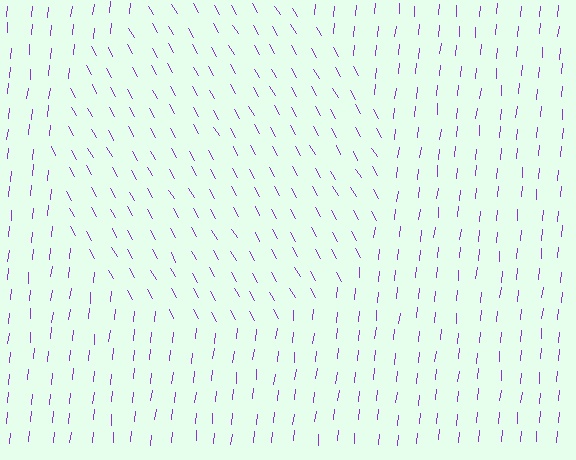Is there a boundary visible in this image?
Yes, there is a texture boundary formed by a change in line orientation.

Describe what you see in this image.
The image is filled with small purple line segments. A circle region in the image has lines oriented differently from the surrounding lines, creating a visible texture boundary.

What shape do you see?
I see a circle.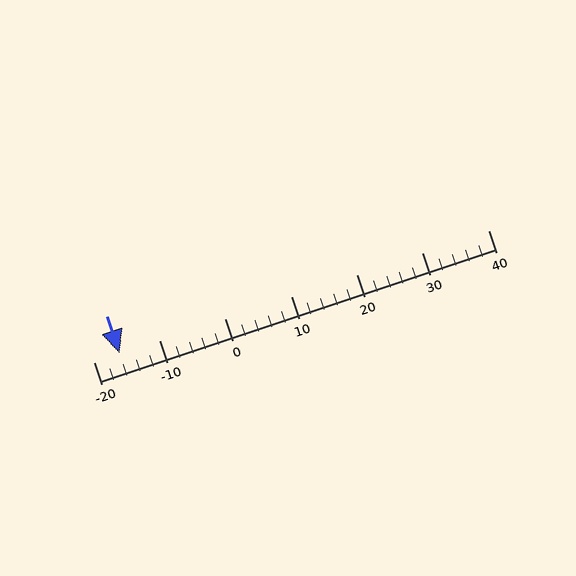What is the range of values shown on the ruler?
The ruler shows values from -20 to 40.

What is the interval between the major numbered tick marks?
The major tick marks are spaced 10 units apart.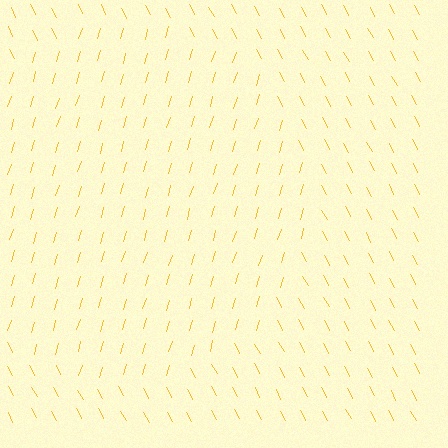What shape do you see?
I see a circle.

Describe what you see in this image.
The image is filled with small yellow line segments. A circle region in the image has lines oriented differently from the surrounding lines, creating a visible texture boundary.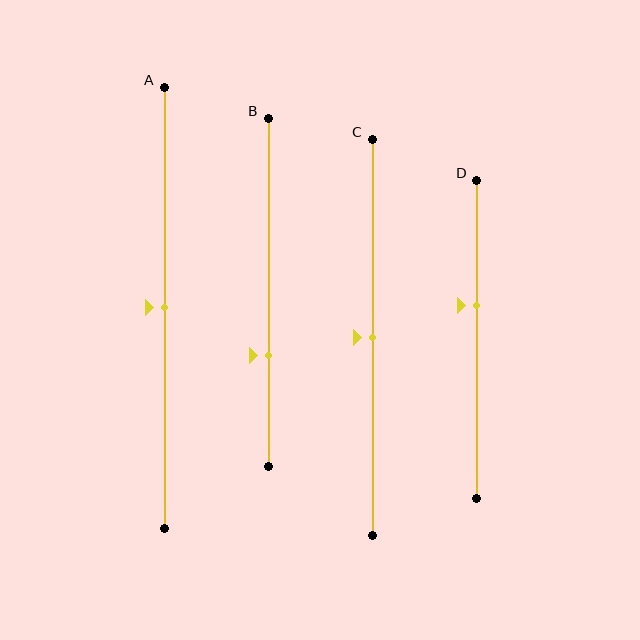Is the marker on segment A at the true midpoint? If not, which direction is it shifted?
Yes, the marker on segment A is at the true midpoint.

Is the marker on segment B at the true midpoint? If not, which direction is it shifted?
No, the marker on segment B is shifted downward by about 18% of the segment length.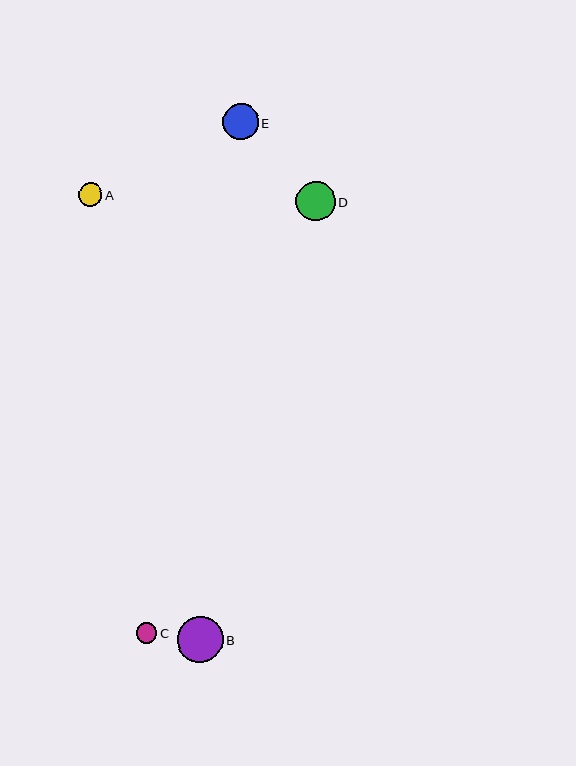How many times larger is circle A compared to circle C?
Circle A is approximately 1.1 times the size of circle C.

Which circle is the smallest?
Circle C is the smallest with a size of approximately 21 pixels.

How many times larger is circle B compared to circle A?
Circle B is approximately 2.0 times the size of circle A.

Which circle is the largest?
Circle B is the largest with a size of approximately 46 pixels.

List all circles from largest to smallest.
From largest to smallest: B, D, E, A, C.